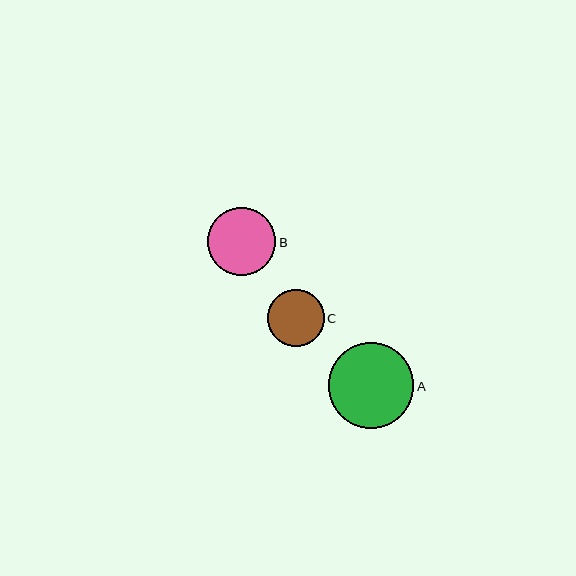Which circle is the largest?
Circle A is the largest with a size of approximately 85 pixels.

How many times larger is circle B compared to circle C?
Circle B is approximately 1.2 times the size of circle C.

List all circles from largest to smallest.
From largest to smallest: A, B, C.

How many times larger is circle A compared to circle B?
Circle A is approximately 1.3 times the size of circle B.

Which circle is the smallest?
Circle C is the smallest with a size of approximately 57 pixels.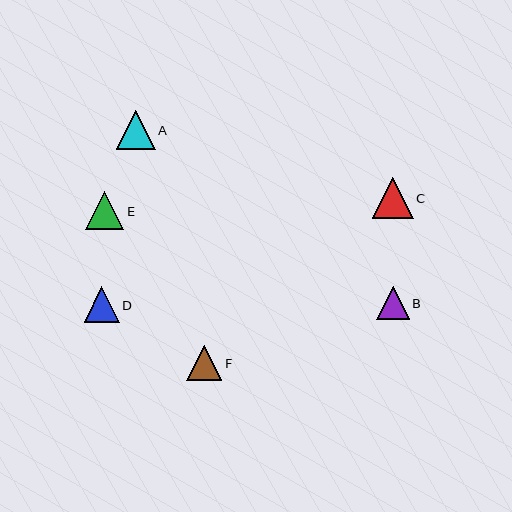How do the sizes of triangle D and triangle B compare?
Triangle D and triangle B are approximately the same size.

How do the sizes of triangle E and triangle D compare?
Triangle E and triangle D are approximately the same size.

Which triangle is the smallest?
Triangle B is the smallest with a size of approximately 32 pixels.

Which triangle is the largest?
Triangle C is the largest with a size of approximately 41 pixels.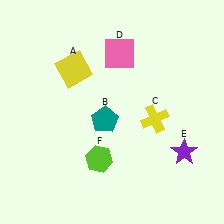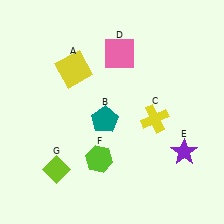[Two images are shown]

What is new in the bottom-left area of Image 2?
A lime diamond (G) was added in the bottom-left area of Image 2.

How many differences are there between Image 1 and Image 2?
There is 1 difference between the two images.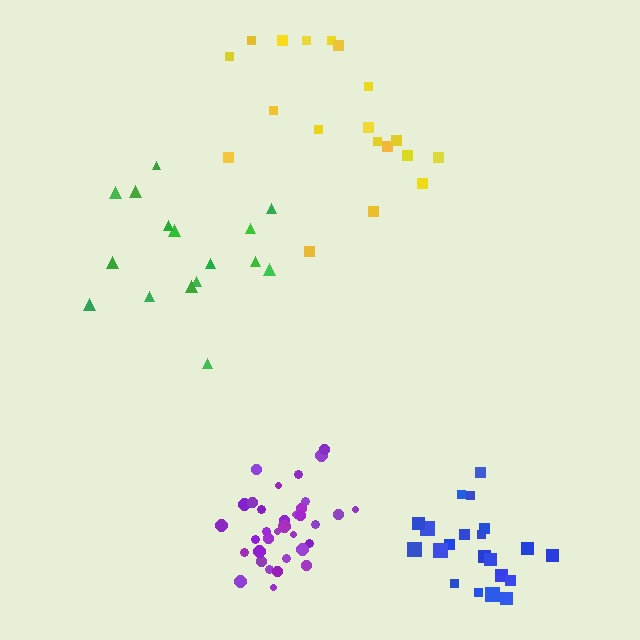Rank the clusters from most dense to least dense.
purple, blue, green, yellow.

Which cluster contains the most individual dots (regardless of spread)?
Purple (35).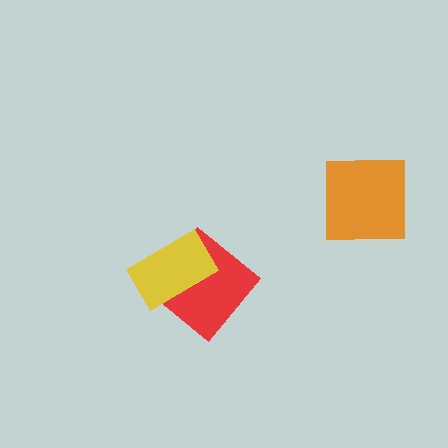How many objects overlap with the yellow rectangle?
1 object overlaps with the yellow rectangle.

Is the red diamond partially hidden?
Yes, it is partially covered by another shape.